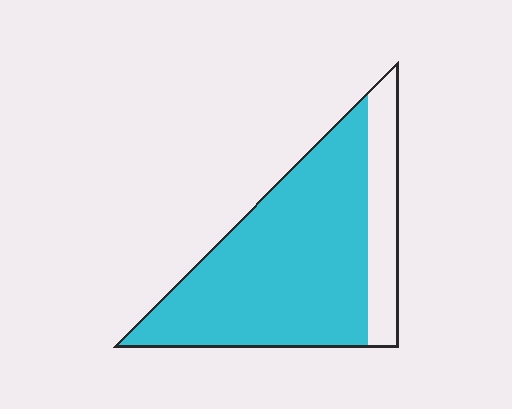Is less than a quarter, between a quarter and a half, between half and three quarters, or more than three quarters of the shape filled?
More than three quarters.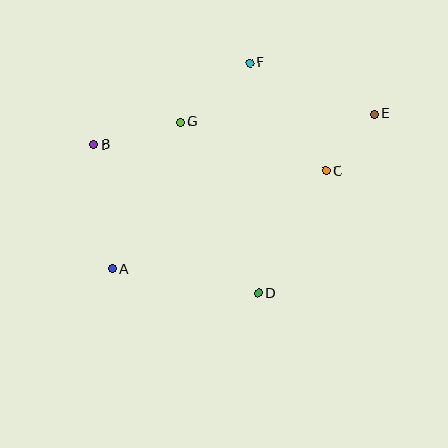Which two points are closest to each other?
Points C and E are closest to each other.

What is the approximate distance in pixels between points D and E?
The distance between D and E is approximately 213 pixels.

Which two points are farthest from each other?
Points A and E are farthest from each other.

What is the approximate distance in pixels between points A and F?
The distance between A and F is approximately 248 pixels.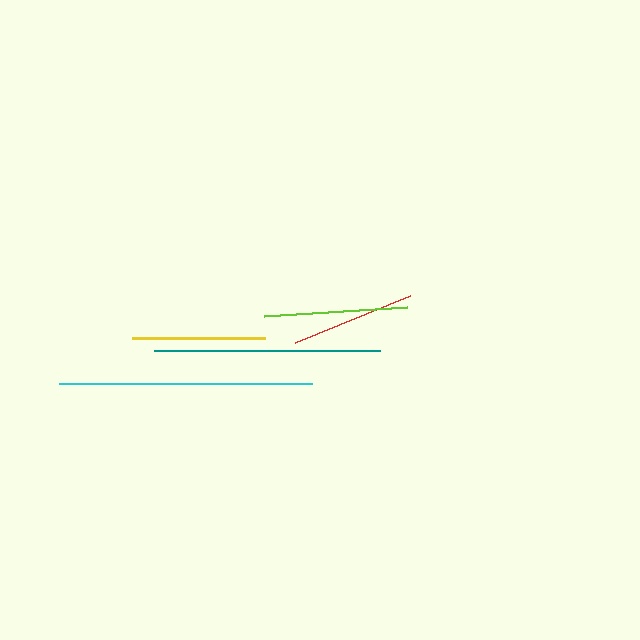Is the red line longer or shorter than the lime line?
The lime line is longer than the red line.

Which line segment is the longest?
The cyan line is the longest at approximately 253 pixels.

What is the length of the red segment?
The red segment is approximately 124 pixels long.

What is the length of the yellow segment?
The yellow segment is approximately 133 pixels long.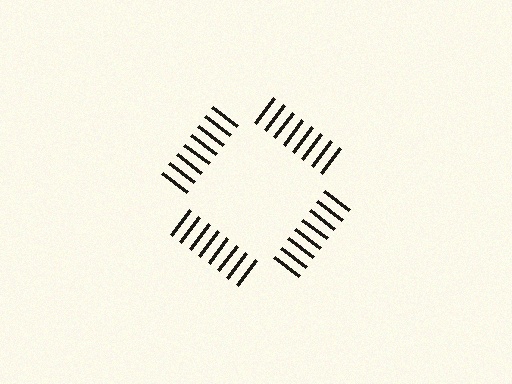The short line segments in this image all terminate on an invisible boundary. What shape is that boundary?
An illusory square — the line segments terminate on its edges but no continuous stroke is drawn.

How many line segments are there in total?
32 — 8 along each of the 4 edges.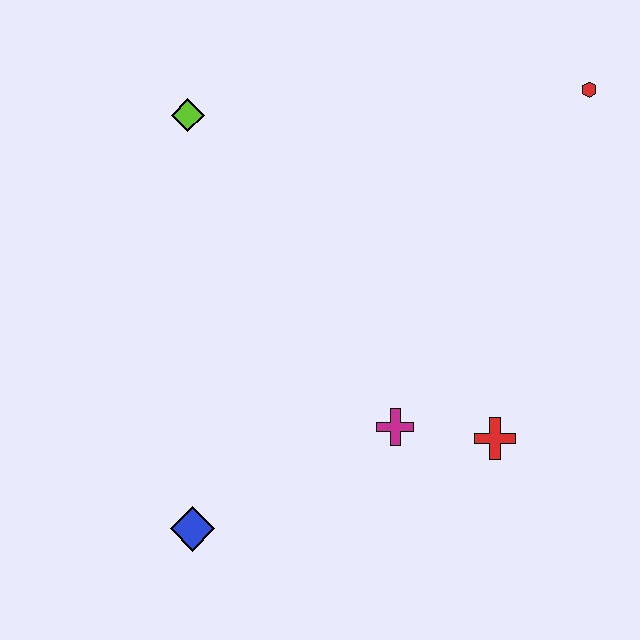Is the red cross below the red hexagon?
Yes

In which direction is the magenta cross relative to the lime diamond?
The magenta cross is below the lime diamond.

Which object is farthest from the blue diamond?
The red hexagon is farthest from the blue diamond.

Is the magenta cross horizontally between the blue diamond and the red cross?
Yes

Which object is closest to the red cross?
The magenta cross is closest to the red cross.